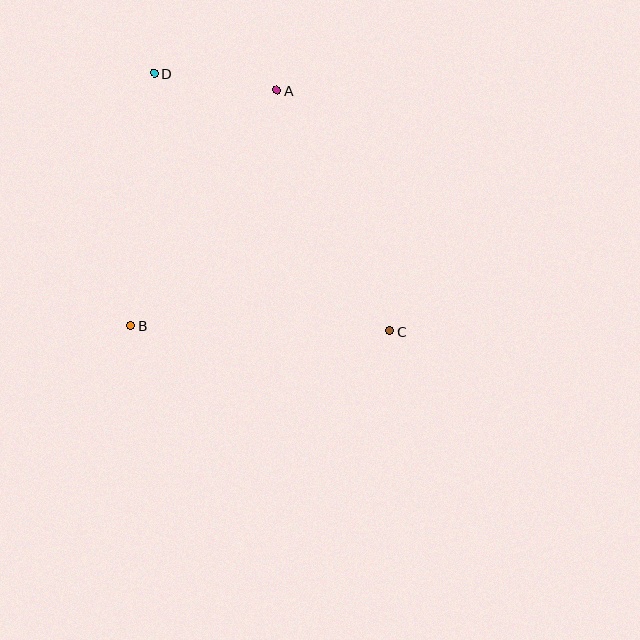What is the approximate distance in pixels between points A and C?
The distance between A and C is approximately 265 pixels.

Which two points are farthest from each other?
Points C and D are farthest from each other.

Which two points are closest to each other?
Points A and D are closest to each other.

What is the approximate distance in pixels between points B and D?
The distance between B and D is approximately 254 pixels.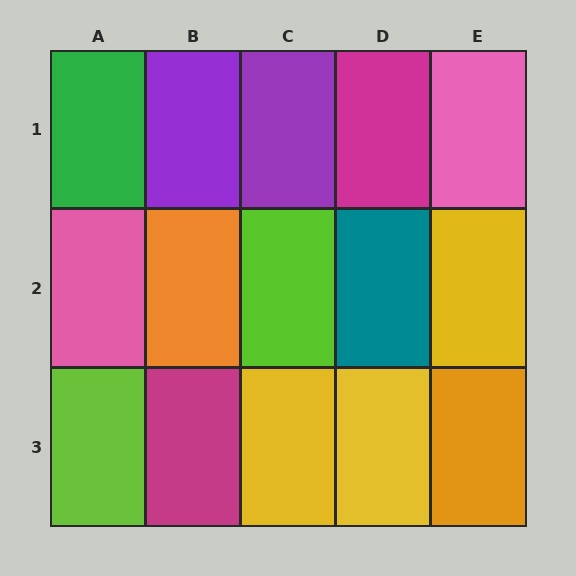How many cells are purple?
2 cells are purple.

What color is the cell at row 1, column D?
Magenta.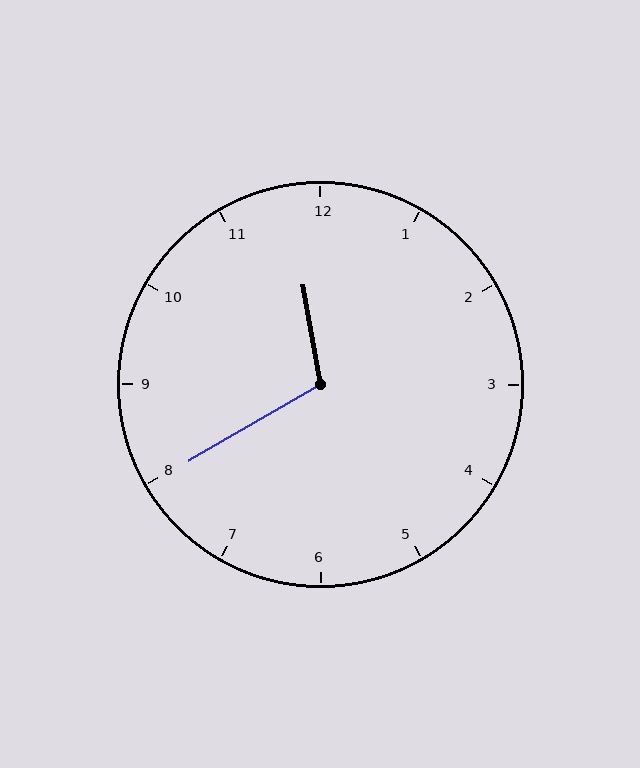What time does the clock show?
11:40.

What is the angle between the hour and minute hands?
Approximately 110 degrees.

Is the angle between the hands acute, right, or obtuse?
It is obtuse.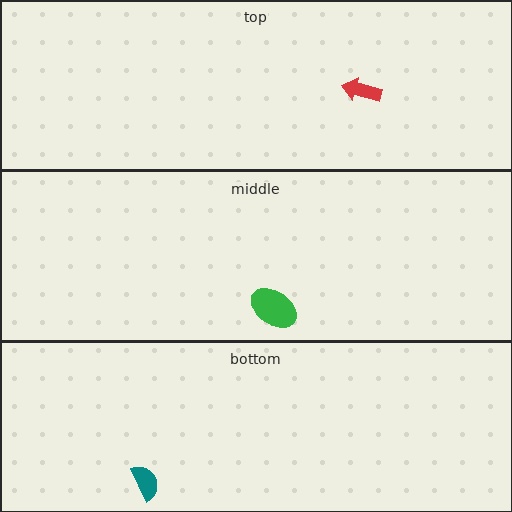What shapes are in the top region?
The red arrow.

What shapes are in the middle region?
The green ellipse.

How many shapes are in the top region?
1.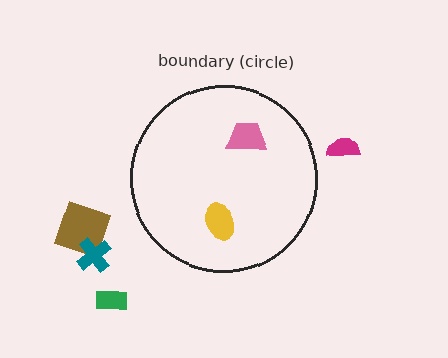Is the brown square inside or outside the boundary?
Outside.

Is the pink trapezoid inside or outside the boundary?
Inside.